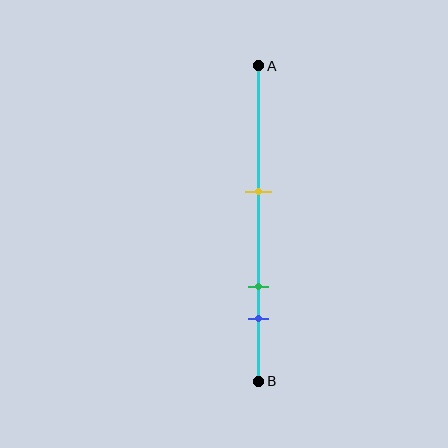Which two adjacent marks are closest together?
The green and blue marks are the closest adjacent pair.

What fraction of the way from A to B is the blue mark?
The blue mark is approximately 80% (0.8) of the way from A to B.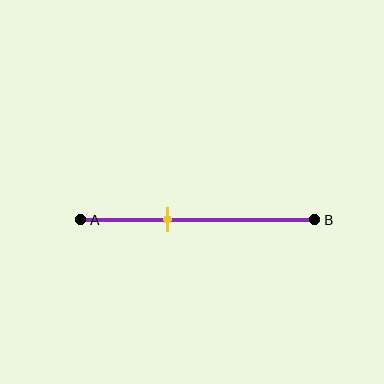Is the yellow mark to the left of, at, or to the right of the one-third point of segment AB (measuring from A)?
The yellow mark is to the right of the one-third point of segment AB.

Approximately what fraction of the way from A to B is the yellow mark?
The yellow mark is approximately 35% of the way from A to B.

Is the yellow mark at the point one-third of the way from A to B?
No, the mark is at about 35% from A, not at the 33% one-third point.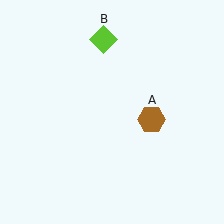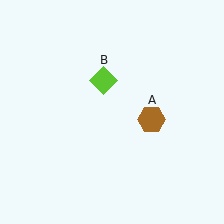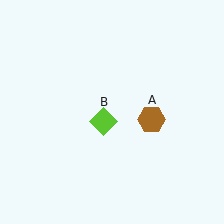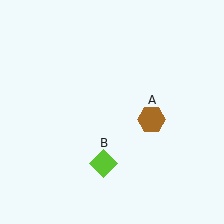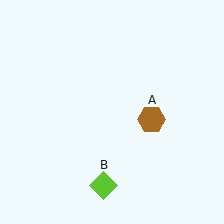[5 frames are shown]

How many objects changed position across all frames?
1 object changed position: lime diamond (object B).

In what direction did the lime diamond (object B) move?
The lime diamond (object B) moved down.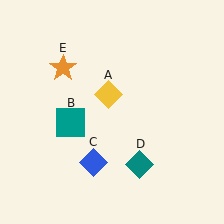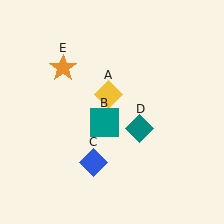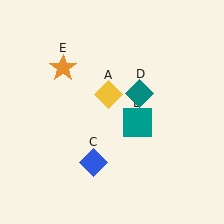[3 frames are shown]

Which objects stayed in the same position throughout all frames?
Yellow diamond (object A) and blue diamond (object C) and orange star (object E) remained stationary.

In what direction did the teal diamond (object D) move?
The teal diamond (object D) moved up.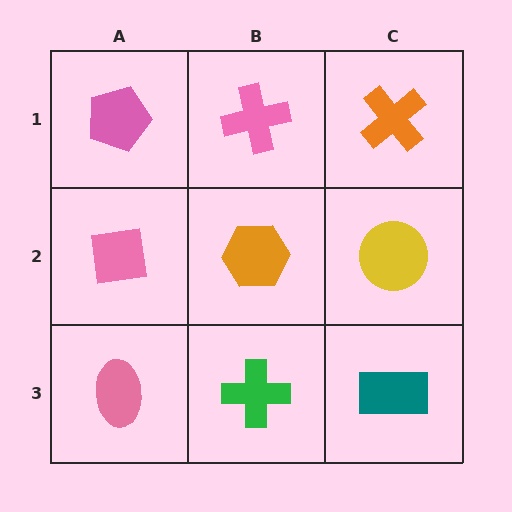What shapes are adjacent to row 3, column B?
An orange hexagon (row 2, column B), a pink ellipse (row 3, column A), a teal rectangle (row 3, column C).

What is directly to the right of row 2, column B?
A yellow circle.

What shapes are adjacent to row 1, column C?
A yellow circle (row 2, column C), a pink cross (row 1, column B).